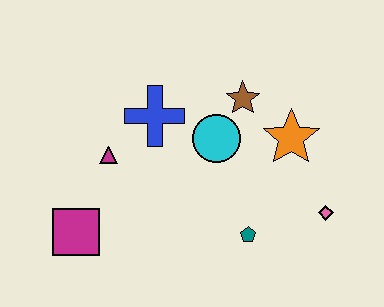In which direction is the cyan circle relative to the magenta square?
The cyan circle is to the right of the magenta square.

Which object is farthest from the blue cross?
The pink diamond is farthest from the blue cross.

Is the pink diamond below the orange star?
Yes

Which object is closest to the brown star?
The cyan circle is closest to the brown star.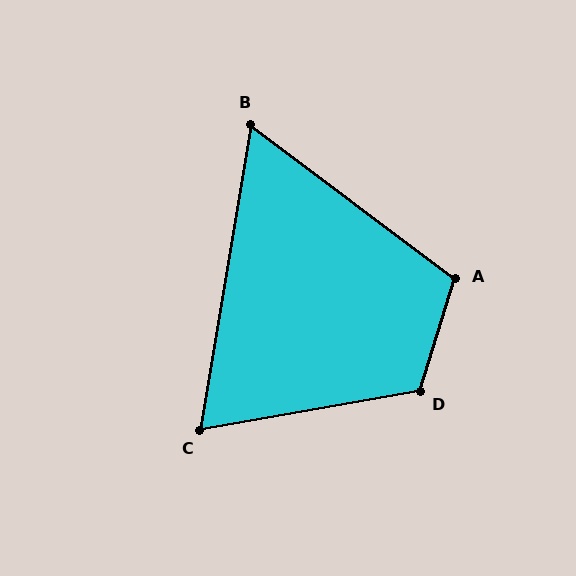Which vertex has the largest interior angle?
D, at approximately 117 degrees.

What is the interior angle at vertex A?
Approximately 110 degrees (obtuse).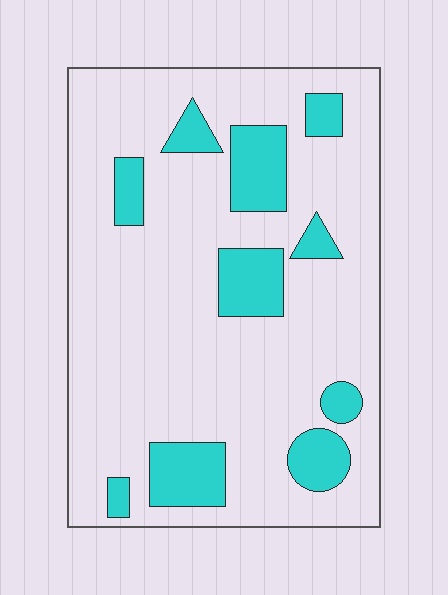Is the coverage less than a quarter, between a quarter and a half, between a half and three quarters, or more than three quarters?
Less than a quarter.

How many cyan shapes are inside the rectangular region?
10.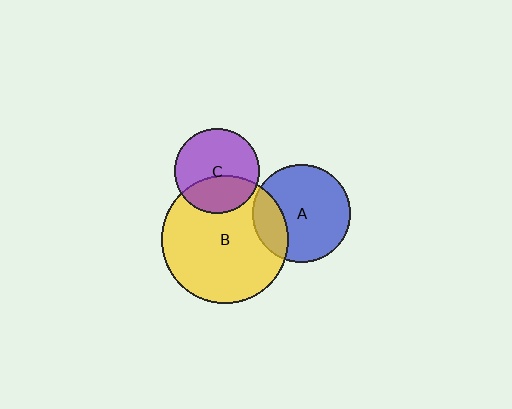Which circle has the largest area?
Circle B (yellow).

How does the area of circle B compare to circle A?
Approximately 1.7 times.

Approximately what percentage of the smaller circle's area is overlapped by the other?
Approximately 20%.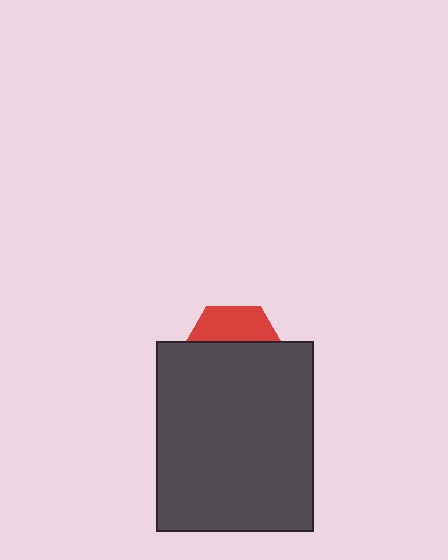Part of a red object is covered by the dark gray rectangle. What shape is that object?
It is a hexagon.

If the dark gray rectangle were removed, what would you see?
You would see the complete red hexagon.